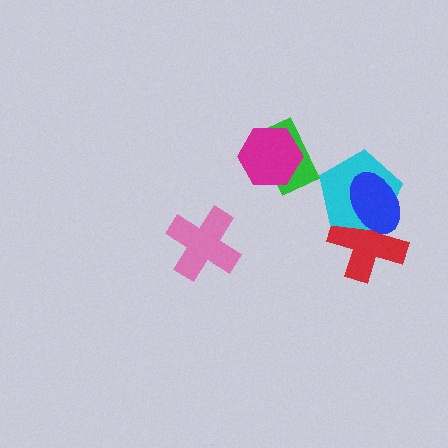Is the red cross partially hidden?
Yes, it is partially covered by another shape.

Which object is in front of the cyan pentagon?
The blue ellipse is in front of the cyan pentagon.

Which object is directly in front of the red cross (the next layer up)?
The cyan pentagon is directly in front of the red cross.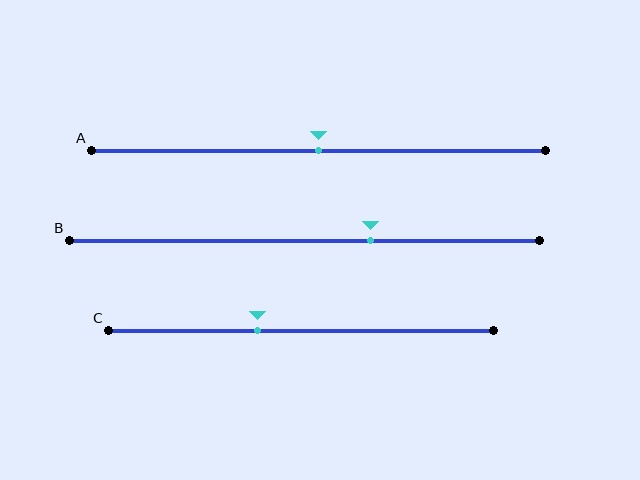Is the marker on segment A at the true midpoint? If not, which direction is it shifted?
Yes, the marker on segment A is at the true midpoint.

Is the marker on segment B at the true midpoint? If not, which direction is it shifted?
No, the marker on segment B is shifted to the right by about 14% of the segment length.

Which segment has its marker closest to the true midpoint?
Segment A has its marker closest to the true midpoint.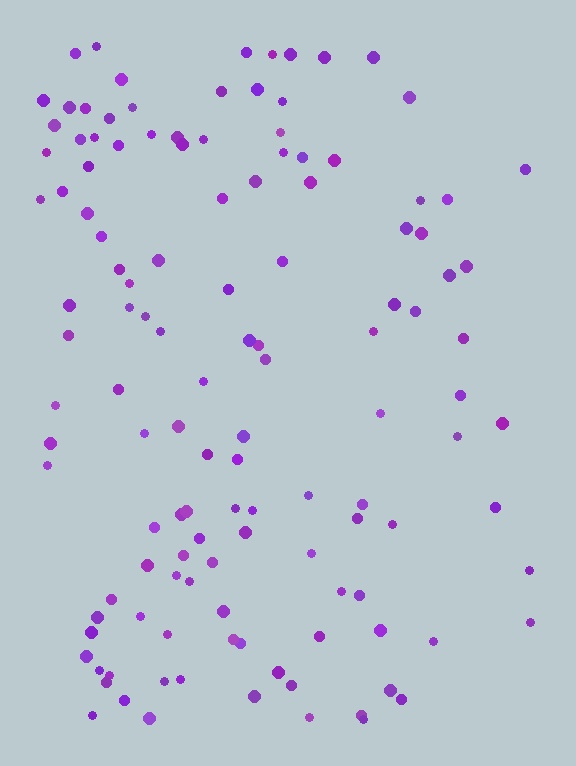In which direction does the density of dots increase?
From right to left, with the left side densest.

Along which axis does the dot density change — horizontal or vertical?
Horizontal.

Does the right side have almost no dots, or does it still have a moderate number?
Still a moderate number, just noticeably fewer than the left.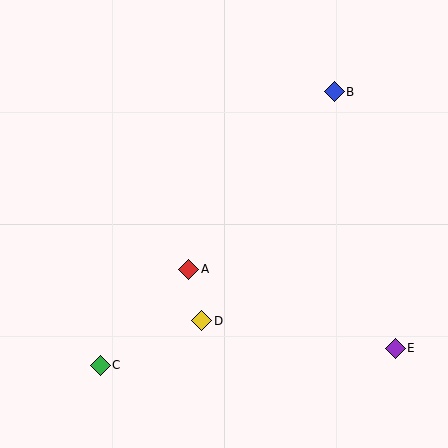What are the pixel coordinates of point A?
Point A is at (189, 269).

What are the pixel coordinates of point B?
Point B is at (334, 92).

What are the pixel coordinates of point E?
Point E is at (395, 348).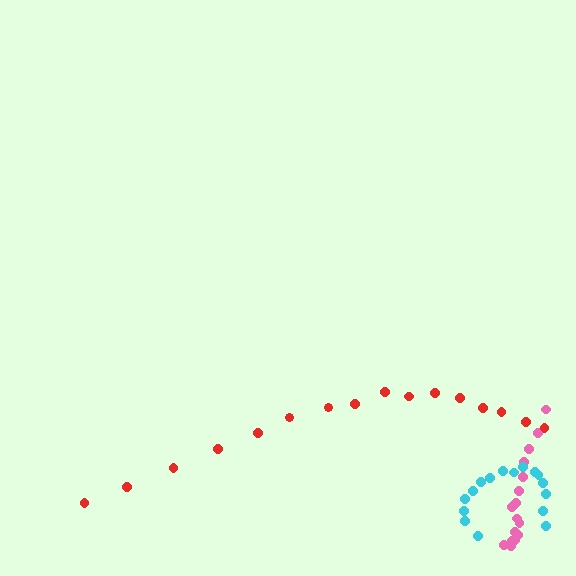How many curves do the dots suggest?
There are 3 distinct paths.